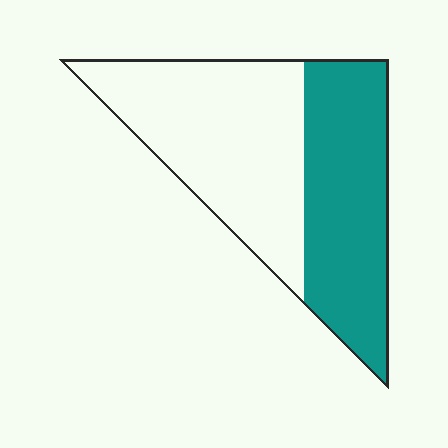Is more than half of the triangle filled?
No.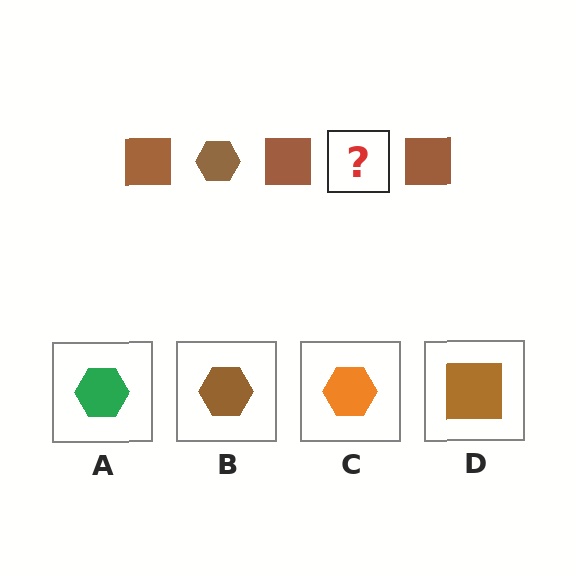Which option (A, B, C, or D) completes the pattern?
B.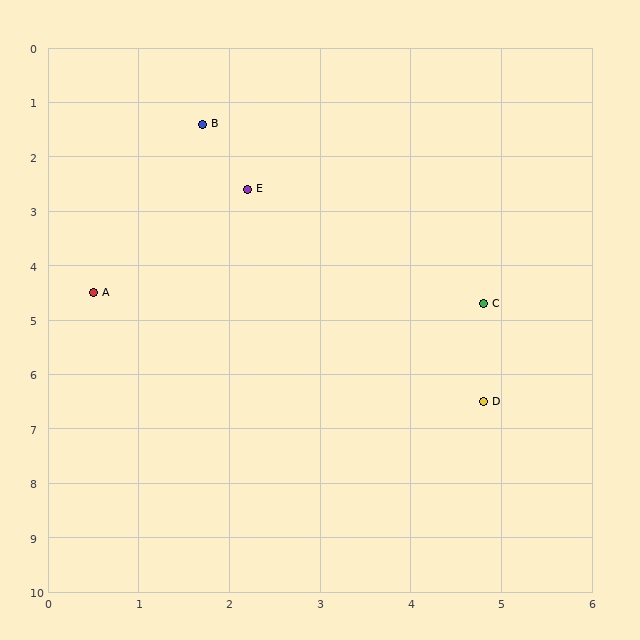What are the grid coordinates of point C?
Point C is at approximately (4.8, 4.7).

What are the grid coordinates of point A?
Point A is at approximately (0.5, 4.5).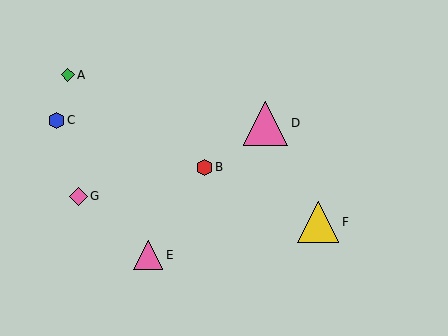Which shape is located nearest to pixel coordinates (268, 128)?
The pink triangle (labeled D) at (266, 123) is nearest to that location.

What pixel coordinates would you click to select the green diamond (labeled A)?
Click at (68, 75) to select the green diamond A.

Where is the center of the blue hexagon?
The center of the blue hexagon is at (56, 120).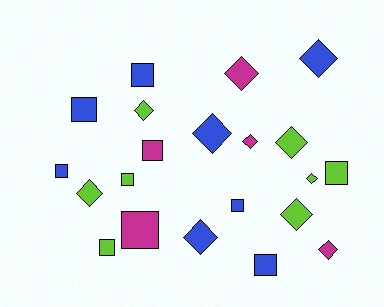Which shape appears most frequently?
Diamond, with 11 objects.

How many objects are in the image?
There are 21 objects.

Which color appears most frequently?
Lime, with 8 objects.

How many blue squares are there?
There are 5 blue squares.